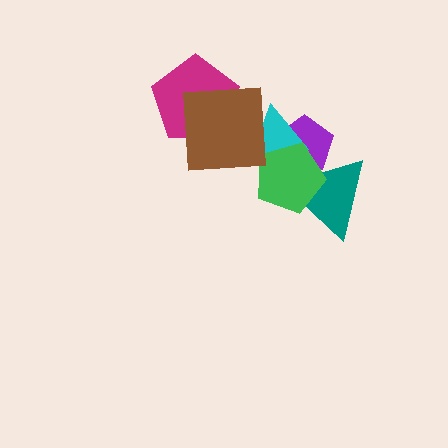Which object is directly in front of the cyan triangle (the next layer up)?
The green pentagon is directly in front of the cyan triangle.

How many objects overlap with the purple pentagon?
3 objects overlap with the purple pentagon.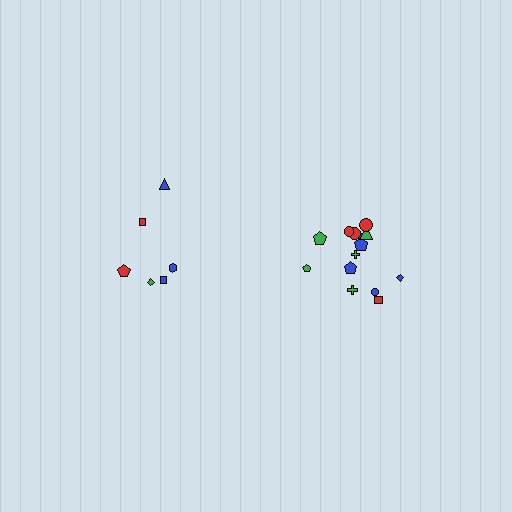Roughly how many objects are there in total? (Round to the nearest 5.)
Roughly 20 objects in total.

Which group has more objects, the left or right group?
The right group.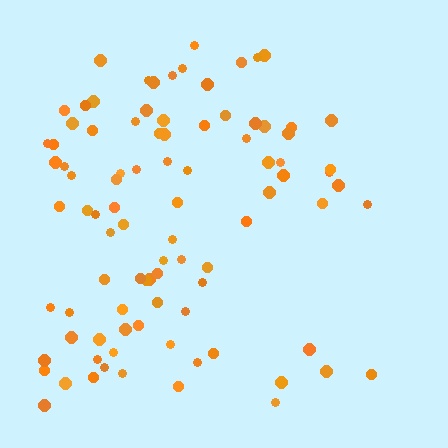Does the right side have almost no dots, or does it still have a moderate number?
Still a moderate number, just noticeably fewer than the left.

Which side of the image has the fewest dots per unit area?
The right.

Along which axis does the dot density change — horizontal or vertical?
Horizontal.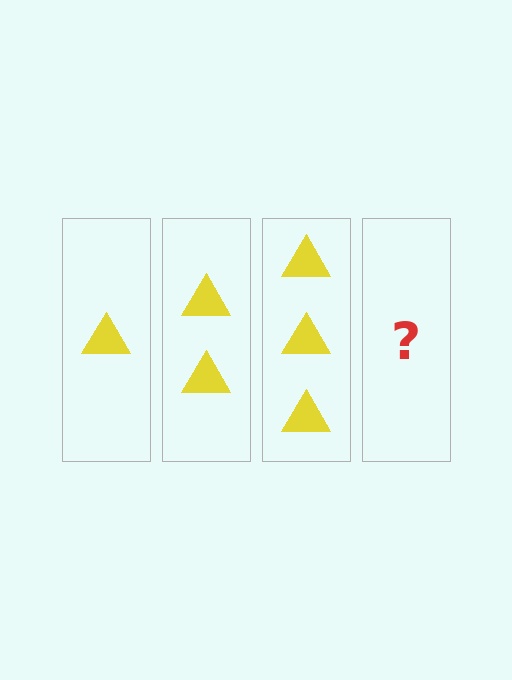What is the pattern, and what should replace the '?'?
The pattern is that each step adds one more triangle. The '?' should be 4 triangles.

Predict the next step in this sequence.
The next step is 4 triangles.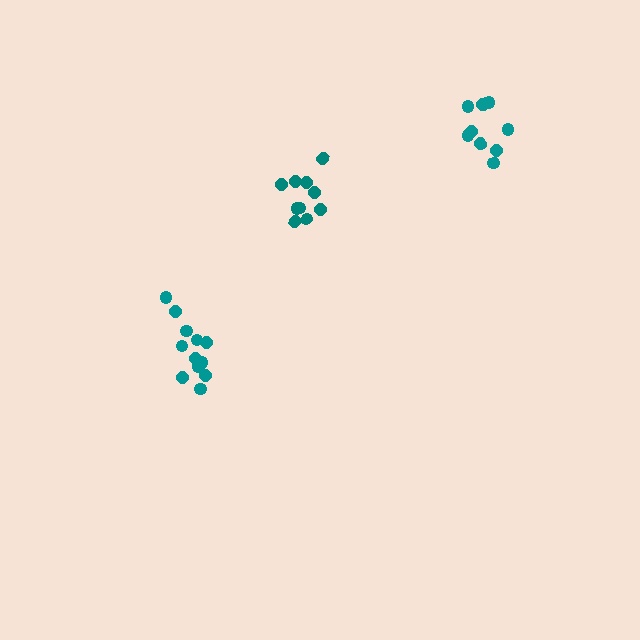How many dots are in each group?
Group 1: 13 dots, Group 2: 10 dots, Group 3: 9 dots (32 total).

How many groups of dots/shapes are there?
There are 3 groups.